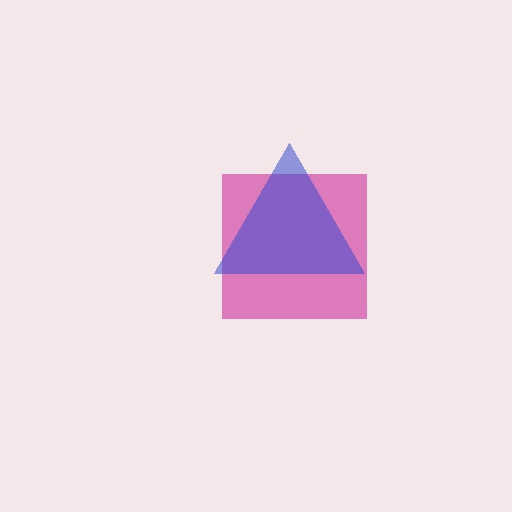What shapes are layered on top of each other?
The layered shapes are: a magenta square, a blue triangle.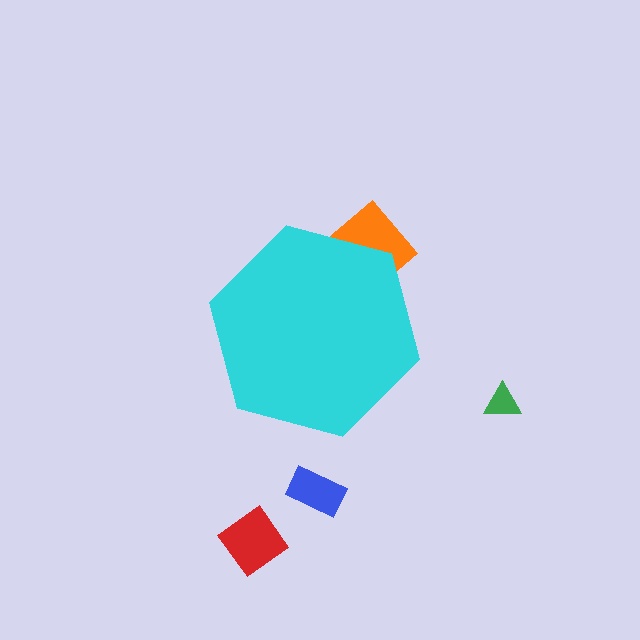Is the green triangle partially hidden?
No, the green triangle is fully visible.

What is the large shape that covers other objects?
A cyan hexagon.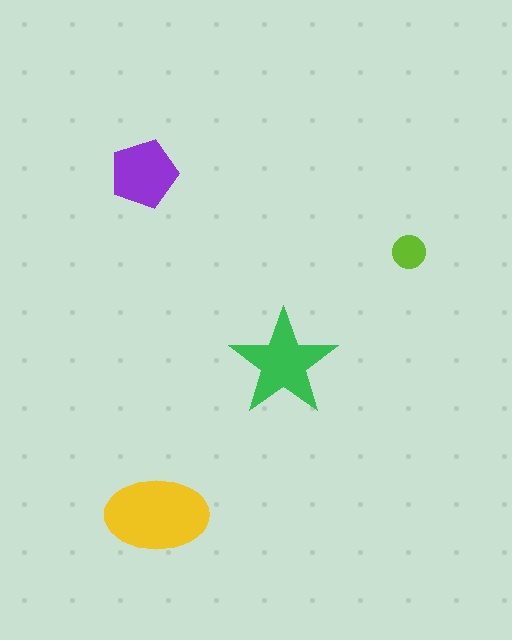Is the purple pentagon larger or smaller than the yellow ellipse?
Smaller.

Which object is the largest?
The yellow ellipse.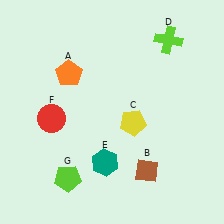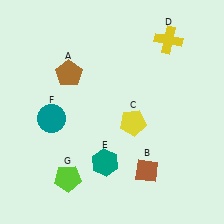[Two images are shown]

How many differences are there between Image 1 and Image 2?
There are 3 differences between the two images.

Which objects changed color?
A changed from orange to brown. D changed from lime to yellow. F changed from red to teal.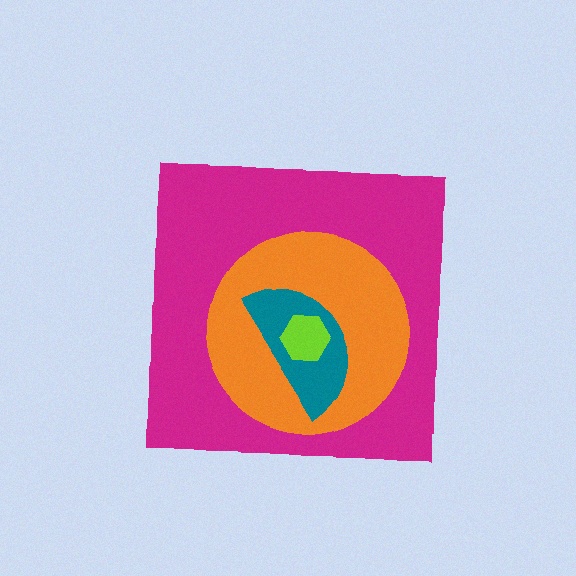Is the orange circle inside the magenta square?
Yes.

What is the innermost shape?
The lime hexagon.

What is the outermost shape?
The magenta square.